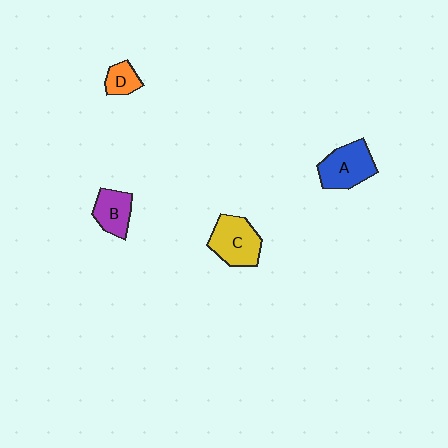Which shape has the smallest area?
Shape D (orange).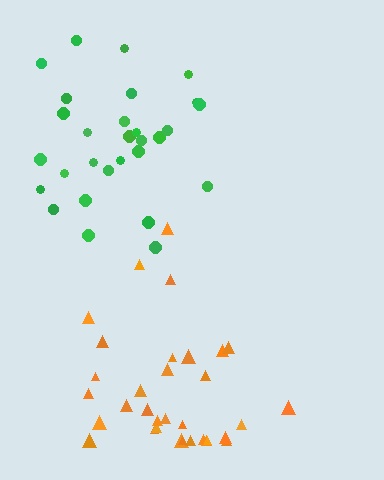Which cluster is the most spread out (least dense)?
Green.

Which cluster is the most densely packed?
Orange.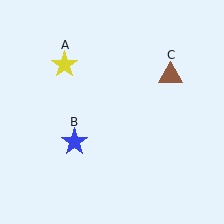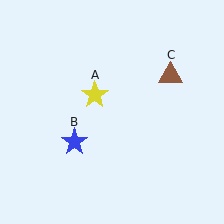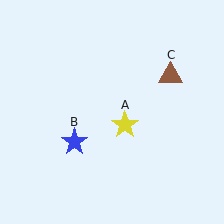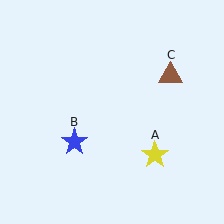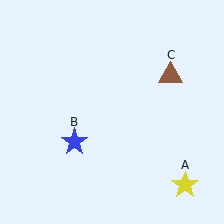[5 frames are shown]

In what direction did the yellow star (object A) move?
The yellow star (object A) moved down and to the right.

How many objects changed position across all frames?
1 object changed position: yellow star (object A).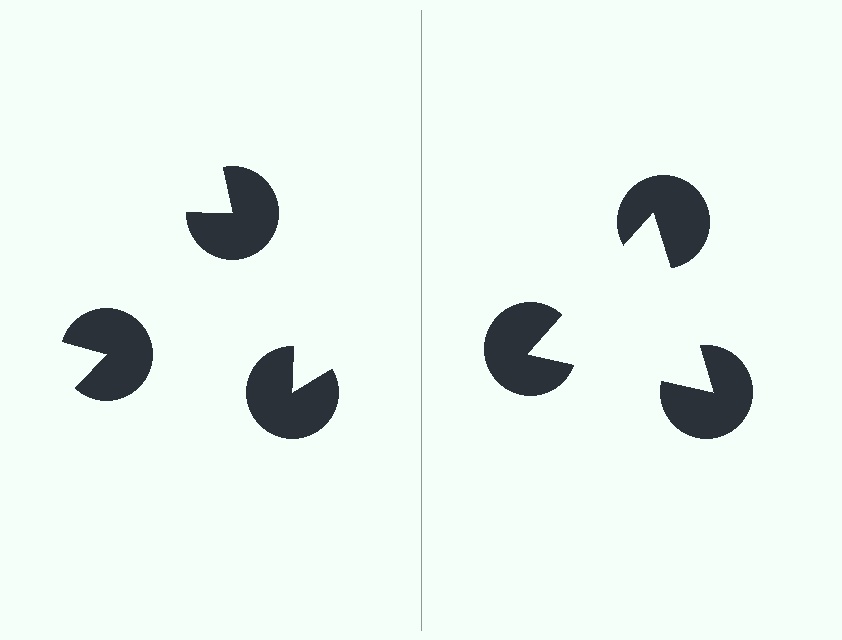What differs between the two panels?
The pac-man discs are positioned identically on both sides; only the wedge orientations differ. On the right they align to a triangle; on the left they are misaligned.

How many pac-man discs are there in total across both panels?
6 — 3 on each side.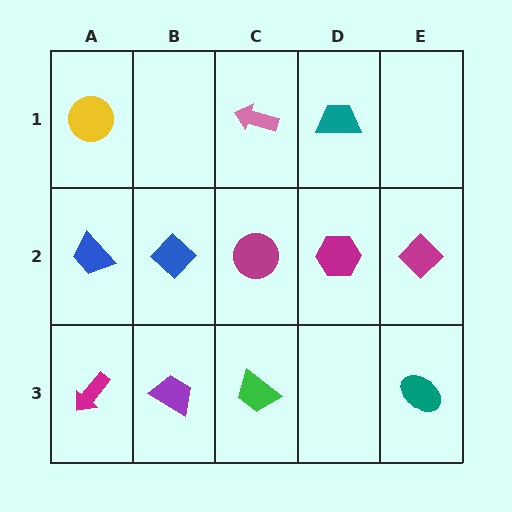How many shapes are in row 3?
4 shapes.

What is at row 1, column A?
A yellow circle.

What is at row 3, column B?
A purple trapezoid.